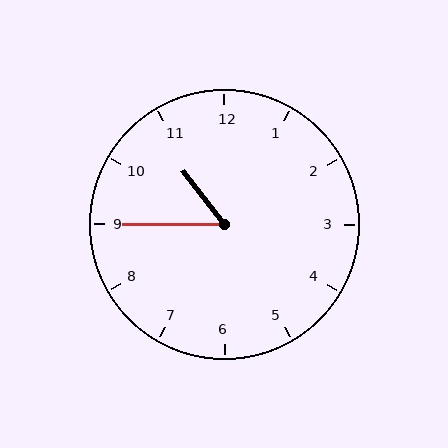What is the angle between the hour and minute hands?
Approximately 52 degrees.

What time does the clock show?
10:45.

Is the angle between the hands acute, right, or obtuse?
It is acute.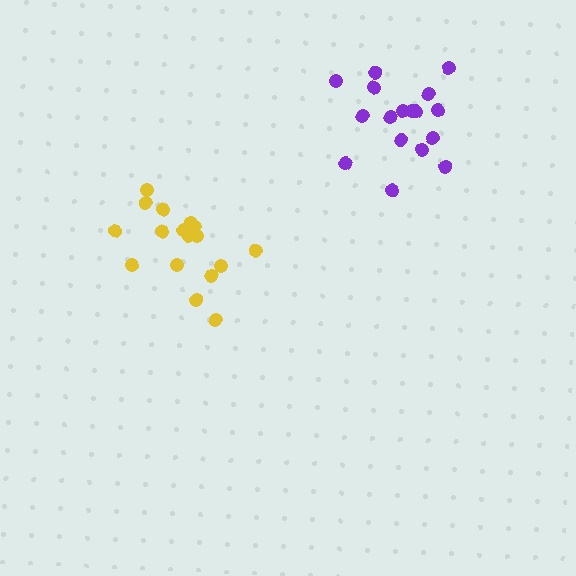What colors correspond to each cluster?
The clusters are colored: yellow, purple.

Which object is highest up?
The purple cluster is topmost.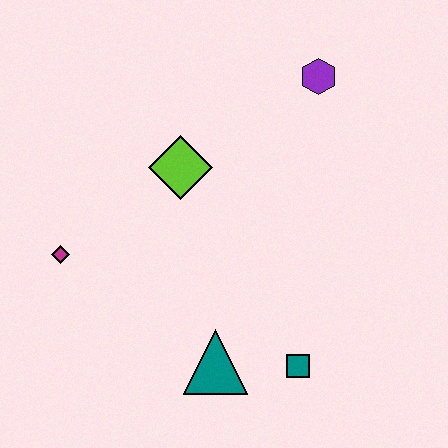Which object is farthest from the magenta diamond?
The purple hexagon is farthest from the magenta diamond.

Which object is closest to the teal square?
The teal triangle is closest to the teal square.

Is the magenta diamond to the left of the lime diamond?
Yes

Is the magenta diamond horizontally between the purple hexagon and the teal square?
No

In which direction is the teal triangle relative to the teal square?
The teal triangle is to the left of the teal square.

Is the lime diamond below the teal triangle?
No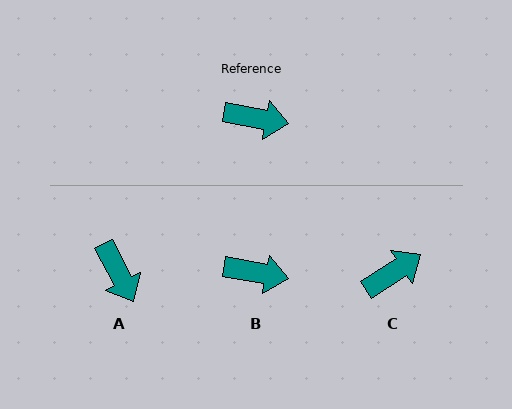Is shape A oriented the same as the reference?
No, it is off by about 52 degrees.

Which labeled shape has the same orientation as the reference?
B.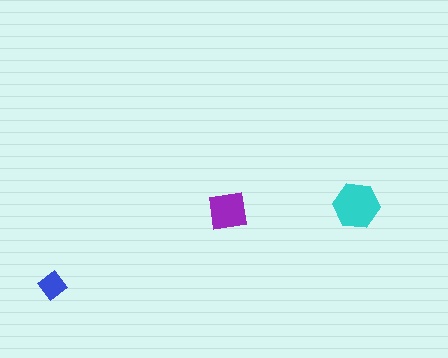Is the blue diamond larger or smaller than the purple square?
Smaller.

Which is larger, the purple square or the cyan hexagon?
The cyan hexagon.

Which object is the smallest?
The blue diamond.